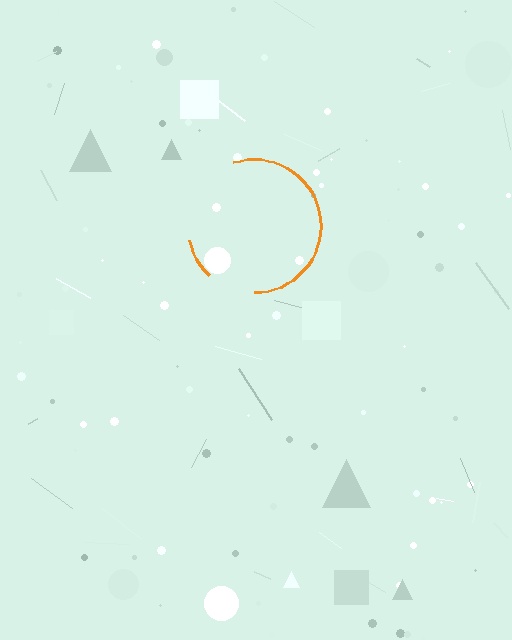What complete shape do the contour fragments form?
The contour fragments form a circle.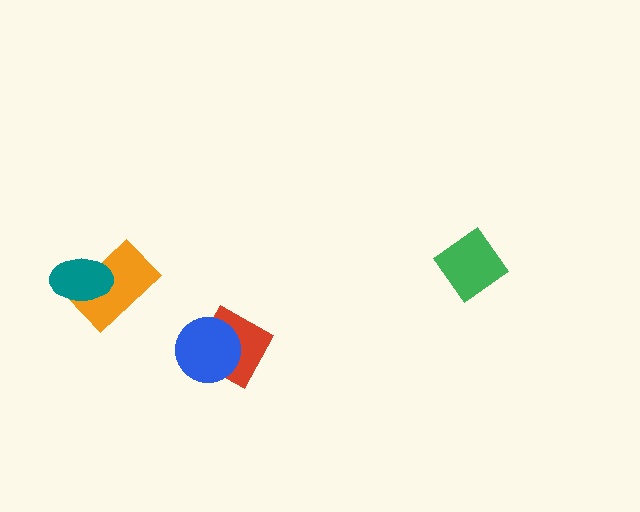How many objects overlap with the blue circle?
1 object overlaps with the blue circle.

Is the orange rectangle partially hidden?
Yes, it is partially covered by another shape.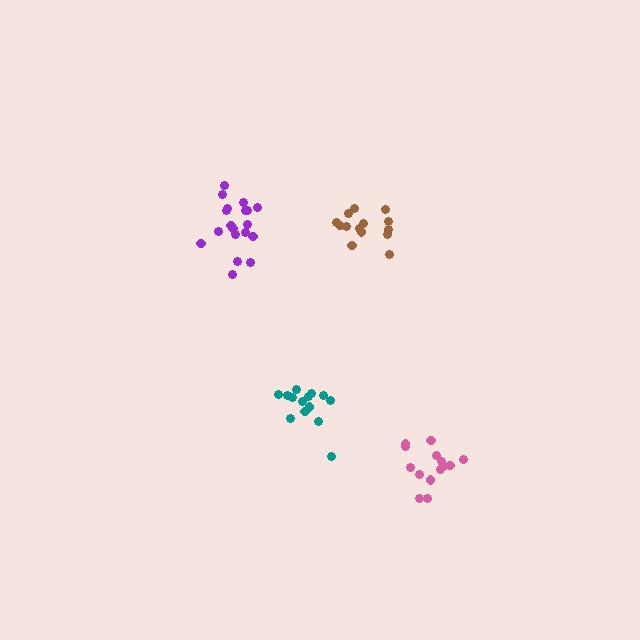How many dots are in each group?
Group 1: 19 dots, Group 2: 14 dots, Group 3: 14 dots, Group 4: 14 dots (61 total).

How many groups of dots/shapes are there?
There are 4 groups.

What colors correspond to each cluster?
The clusters are colored: purple, pink, brown, teal.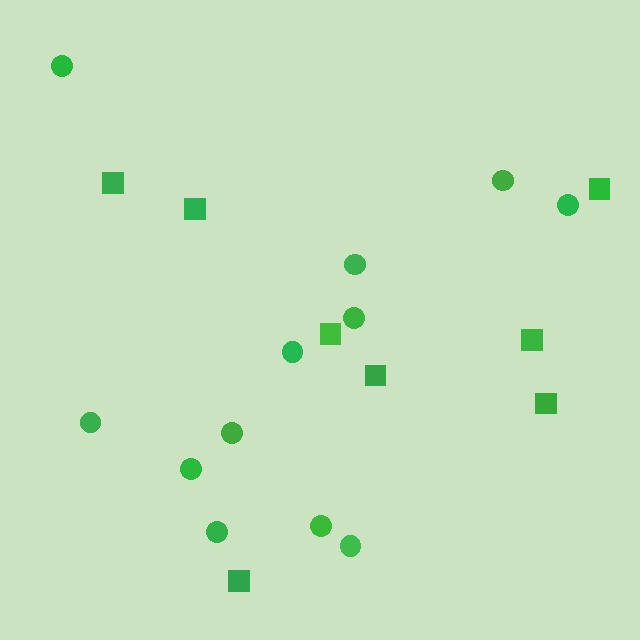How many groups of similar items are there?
There are 2 groups: one group of circles (12) and one group of squares (8).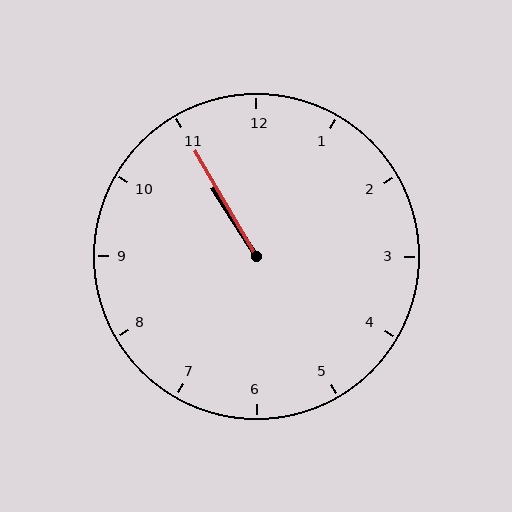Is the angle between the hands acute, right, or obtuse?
It is acute.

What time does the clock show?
10:55.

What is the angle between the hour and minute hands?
Approximately 2 degrees.